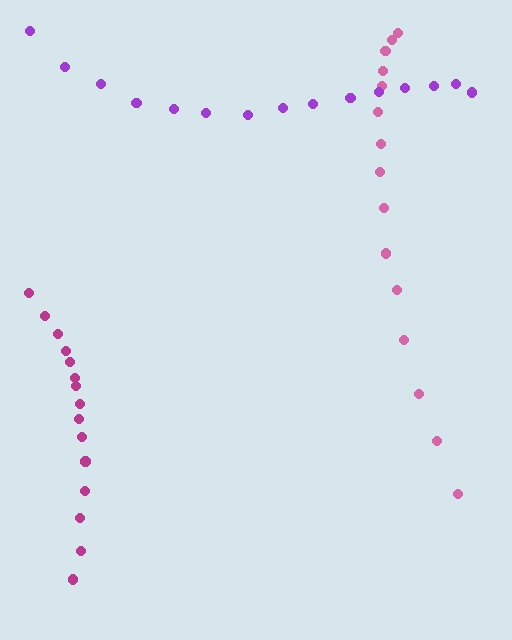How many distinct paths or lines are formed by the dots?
There are 3 distinct paths.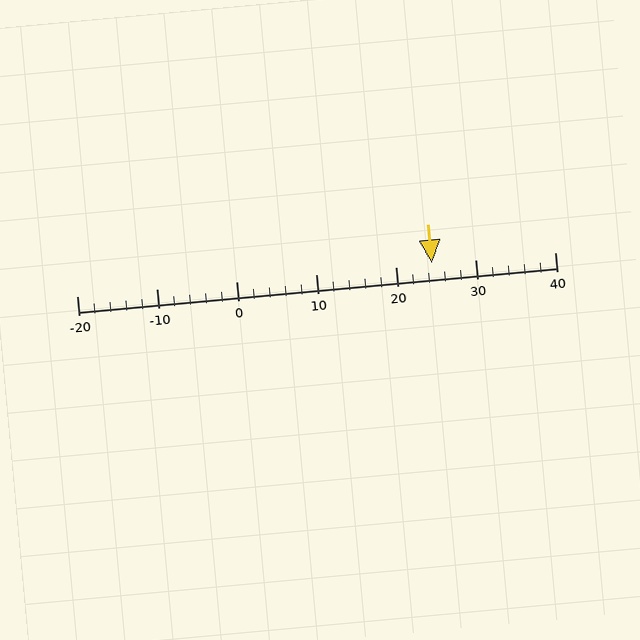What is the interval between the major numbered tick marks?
The major tick marks are spaced 10 units apart.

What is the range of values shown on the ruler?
The ruler shows values from -20 to 40.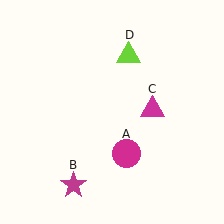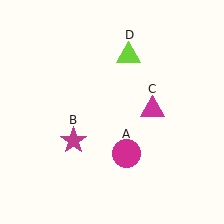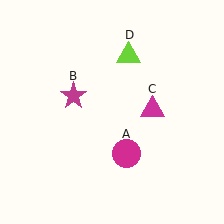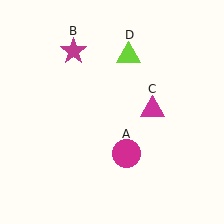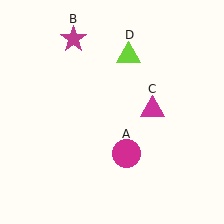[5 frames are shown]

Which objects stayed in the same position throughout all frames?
Magenta circle (object A) and magenta triangle (object C) and lime triangle (object D) remained stationary.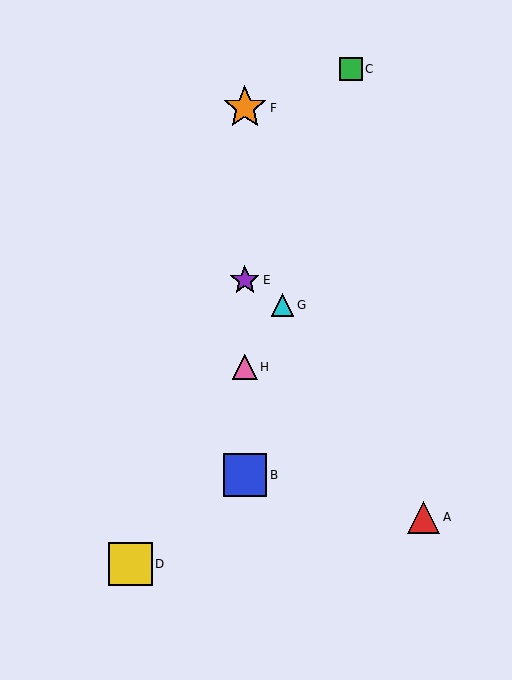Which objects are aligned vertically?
Objects B, E, F, H are aligned vertically.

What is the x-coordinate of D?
Object D is at x≈130.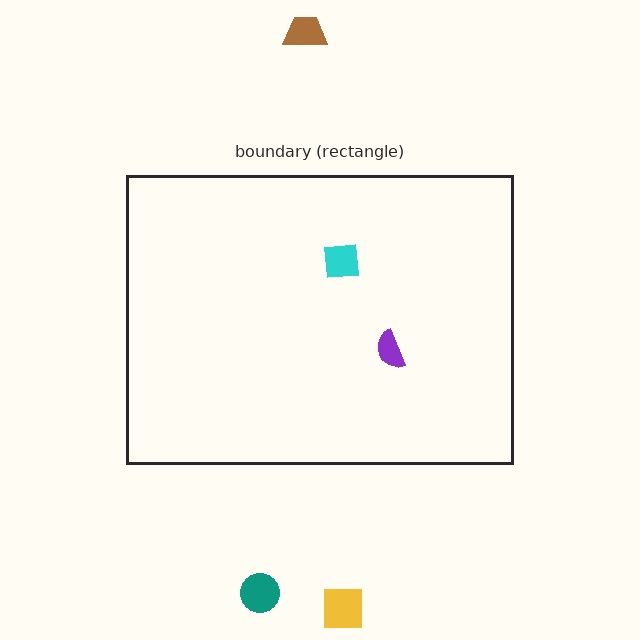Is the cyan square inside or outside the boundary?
Inside.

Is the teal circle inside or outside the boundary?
Outside.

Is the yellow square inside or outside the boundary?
Outside.